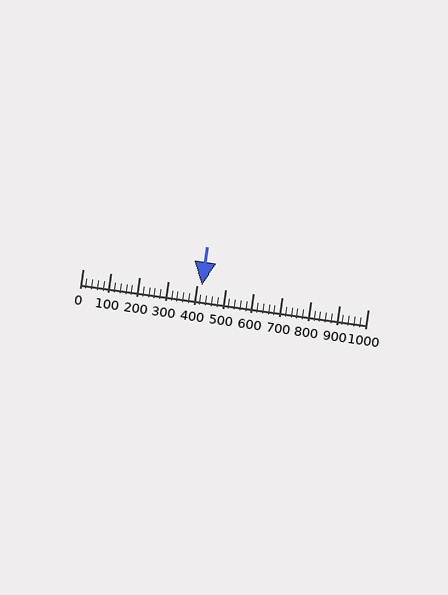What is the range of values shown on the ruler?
The ruler shows values from 0 to 1000.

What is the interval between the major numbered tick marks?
The major tick marks are spaced 100 units apart.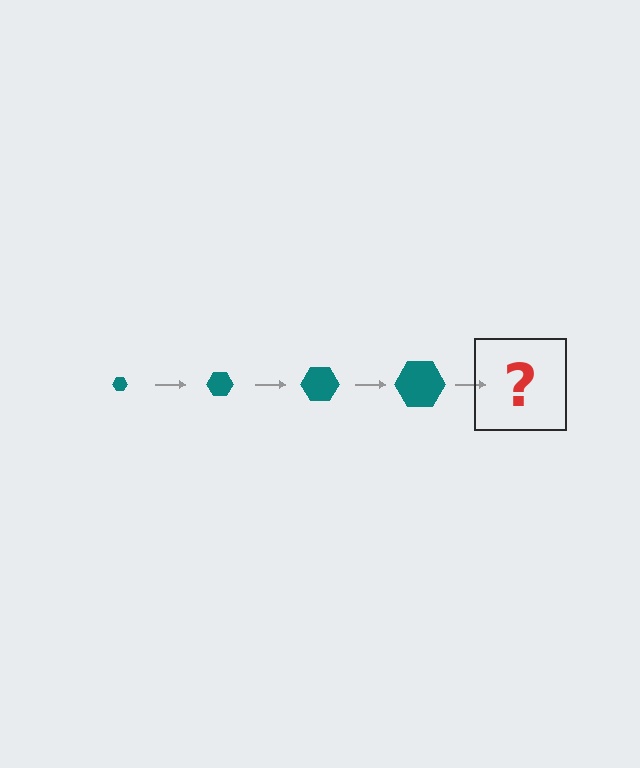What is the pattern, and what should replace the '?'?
The pattern is that the hexagon gets progressively larger each step. The '?' should be a teal hexagon, larger than the previous one.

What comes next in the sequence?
The next element should be a teal hexagon, larger than the previous one.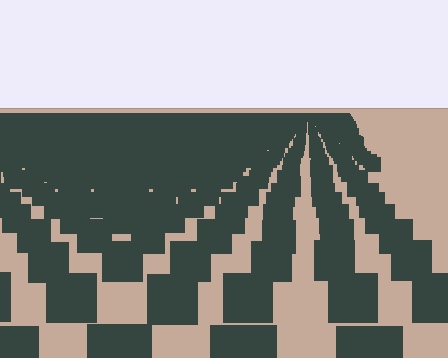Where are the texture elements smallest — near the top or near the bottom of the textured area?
Near the top.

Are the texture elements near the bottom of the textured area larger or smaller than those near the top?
Larger. Near the bottom, elements are closer to the viewer and appear at a bigger on-screen size.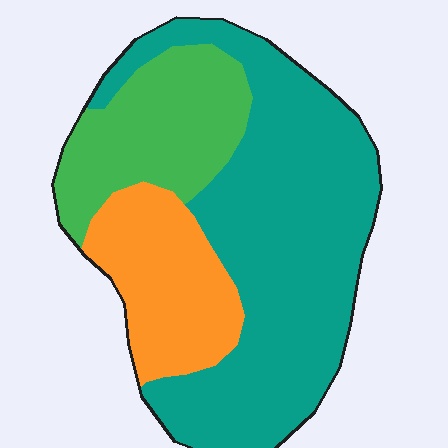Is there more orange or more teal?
Teal.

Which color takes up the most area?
Teal, at roughly 55%.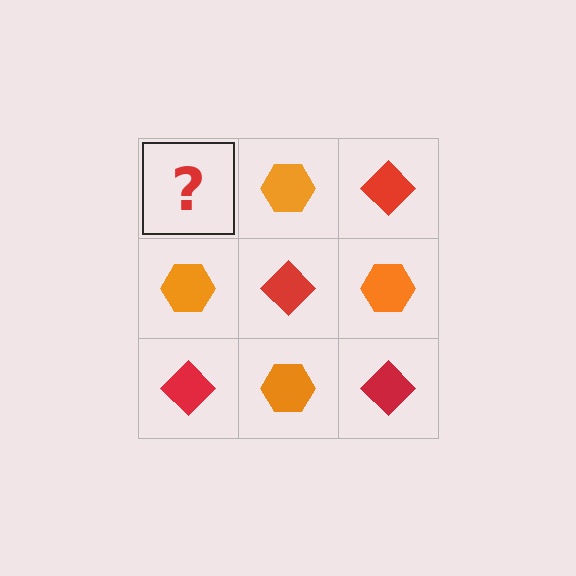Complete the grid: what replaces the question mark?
The question mark should be replaced with a red diamond.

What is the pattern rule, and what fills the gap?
The rule is that it alternates red diamond and orange hexagon in a checkerboard pattern. The gap should be filled with a red diamond.